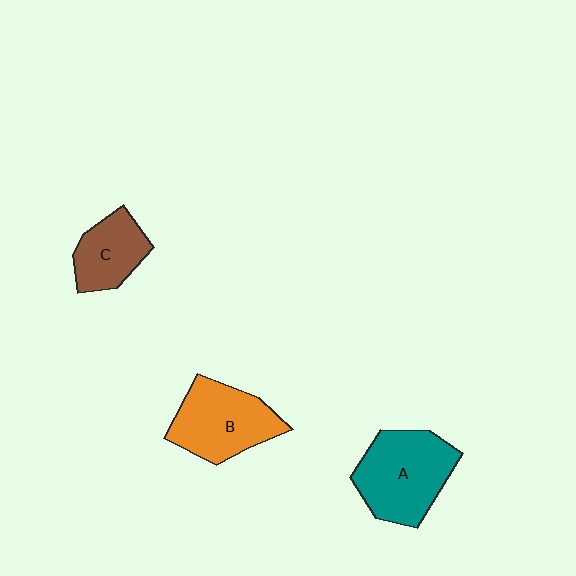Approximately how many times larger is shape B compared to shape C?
Approximately 1.5 times.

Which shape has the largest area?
Shape A (teal).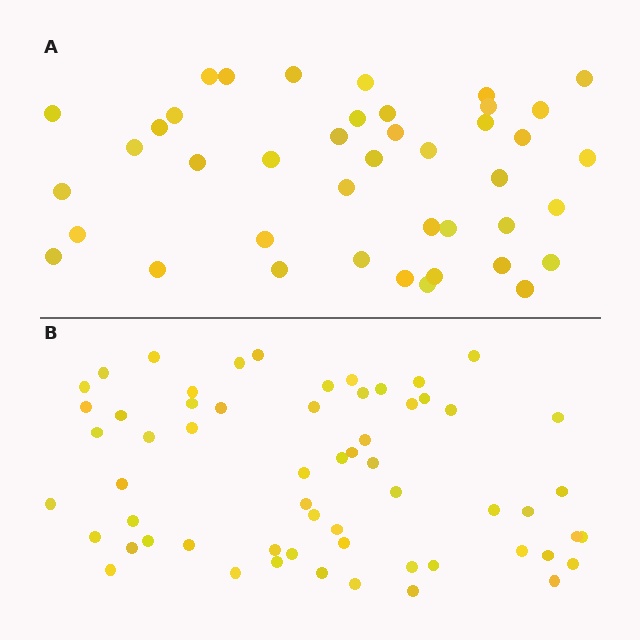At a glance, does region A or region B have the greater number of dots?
Region B (the bottom region) has more dots.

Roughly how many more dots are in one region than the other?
Region B has approximately 20 more dots than region A.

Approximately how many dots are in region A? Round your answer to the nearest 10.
About 40 dots. (The exact count is 42, which rounds to 40.)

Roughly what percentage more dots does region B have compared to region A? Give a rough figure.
About 45% more.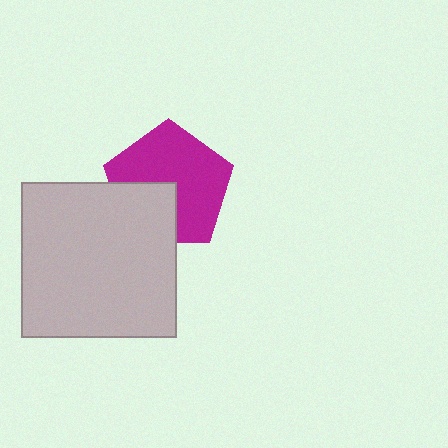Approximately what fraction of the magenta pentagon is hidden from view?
Roughly 32% of the magenta pentagon is hidden behind the light gray square.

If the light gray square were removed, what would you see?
You would see the complete magenta pentagon.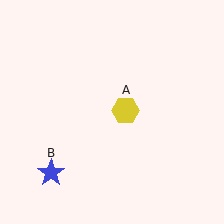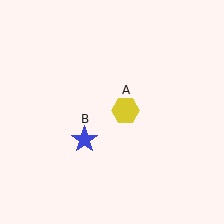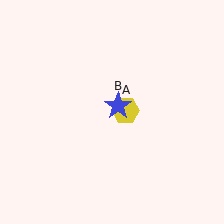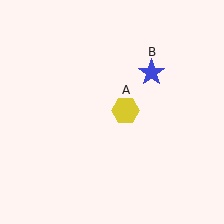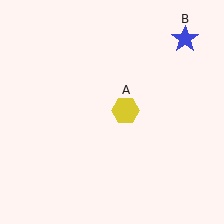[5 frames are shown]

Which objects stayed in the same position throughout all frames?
Yellow hexagon (object A) remained stationary.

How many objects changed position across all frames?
1 object changed position: blue star (object B).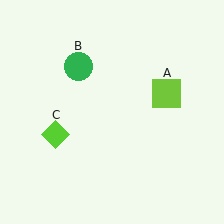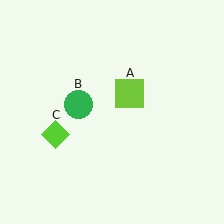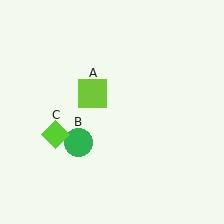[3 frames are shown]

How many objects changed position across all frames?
2 objects changed position: lime square (object A), green circle (object B).